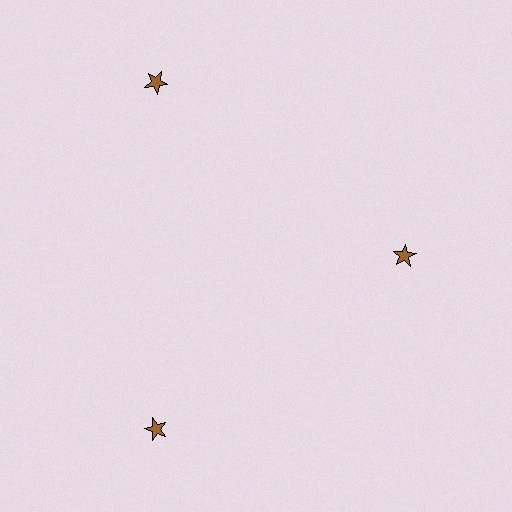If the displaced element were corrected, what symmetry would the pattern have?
It would have 3-fold rotational symmetry — the pattern would map onto itself every 120 degrees.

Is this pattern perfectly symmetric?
No. The 3 brown stars are arranged in a ring, but one element near the 3 o'clock position is pulled inward toward the center, breaking the 3-fold rotational symmetry.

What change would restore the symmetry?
The symmetry would be restored by moving it outward, back onto the ring so that all 3 stars sit at equal angles and equal distance from the center.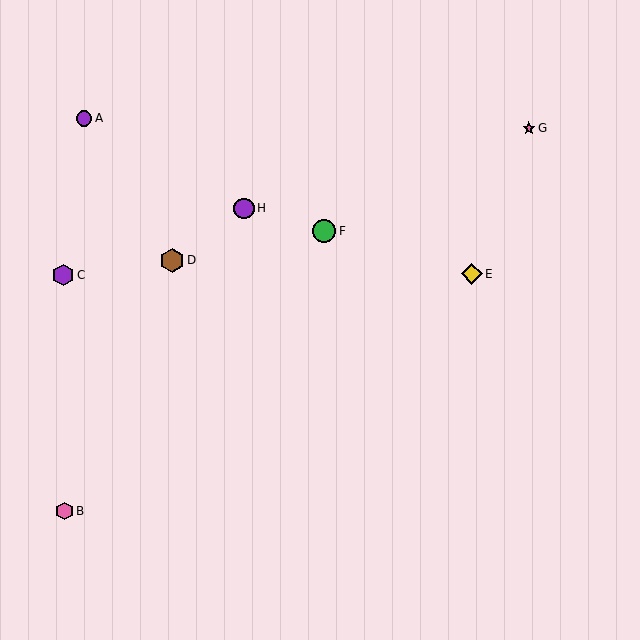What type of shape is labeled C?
Shape C is a purple hexagon.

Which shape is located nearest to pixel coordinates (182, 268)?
The brown hexagon (labeled D) at (172, 260) is nearest to that location.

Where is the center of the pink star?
The center of the pink star is at (529, 128).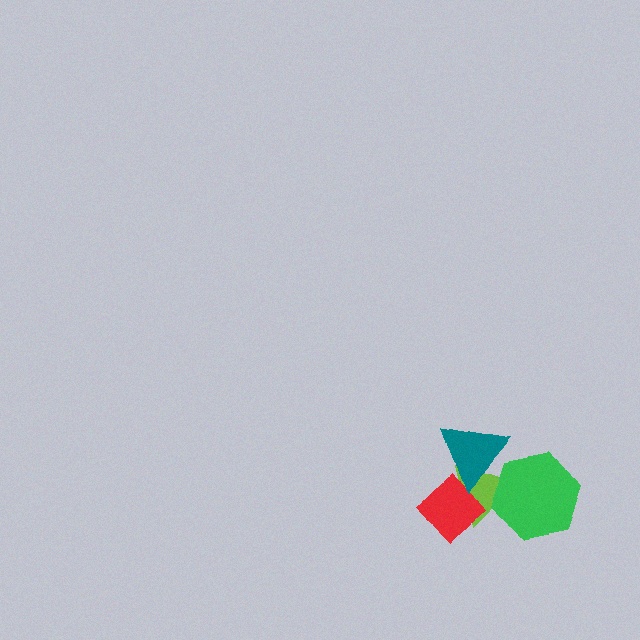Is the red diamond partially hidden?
Yes, it is partially covered by another shape.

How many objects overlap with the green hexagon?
2 objects overlap with the green hexagon.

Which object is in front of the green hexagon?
The teal triangle is in front of the green hexagon.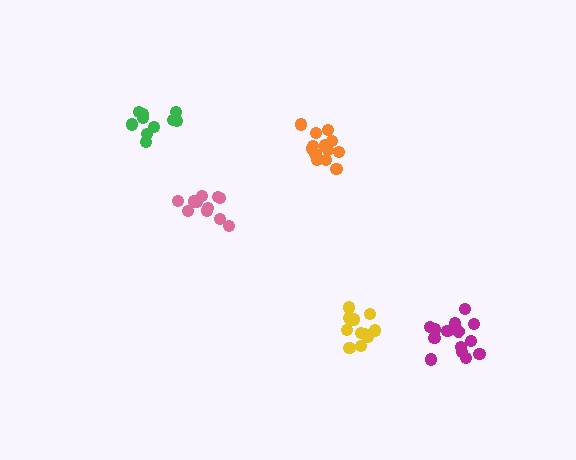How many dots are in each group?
Group 1: 14 dots, Group 2: 11 dots, Group 3: 14 dots, Group 4: 13 dots, Group 5: 11 dots (63 total).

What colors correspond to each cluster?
The clusters are colored: magenta, green, orange, yellow, pink.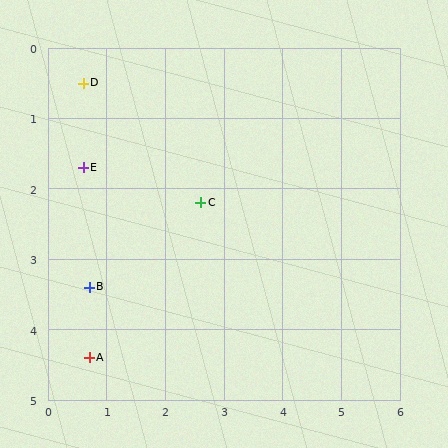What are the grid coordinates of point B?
Point B is at approximately (0.7, 3.4).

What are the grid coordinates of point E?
Point E is at approximately (0.6, 1.7).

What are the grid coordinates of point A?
Point A is at approximately (0.7, 4.4).